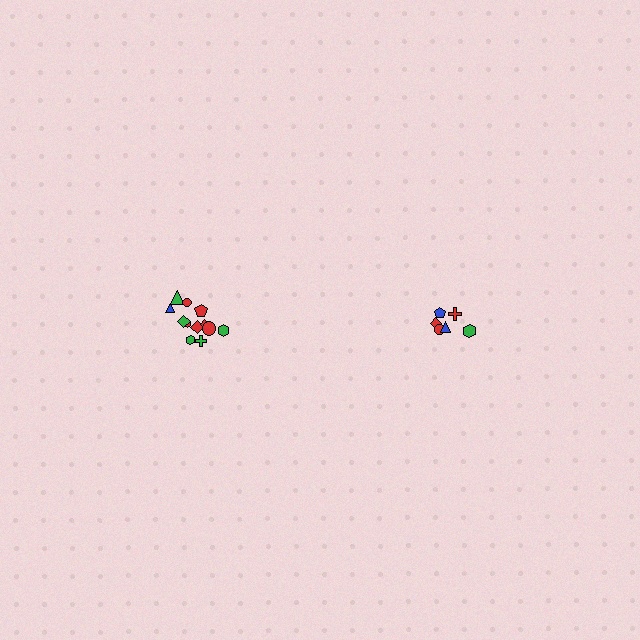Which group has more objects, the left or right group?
The left group.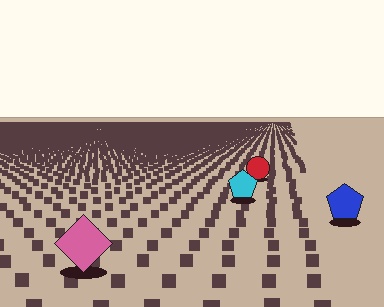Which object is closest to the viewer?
The pink diamond is closest. The texture marks near it are larger and more spread out.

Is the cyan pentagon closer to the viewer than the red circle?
Yes. The cyan pentagon is closer — you can tell from the texture gradient: the ground texture is coarser near it.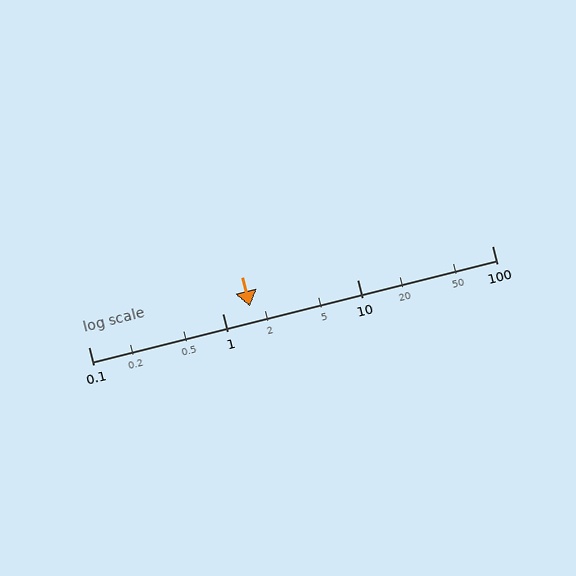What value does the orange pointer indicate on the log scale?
The pointer indicates approximately 1.6.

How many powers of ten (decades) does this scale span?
The scale spans 3 decades, from 0.1 to 100.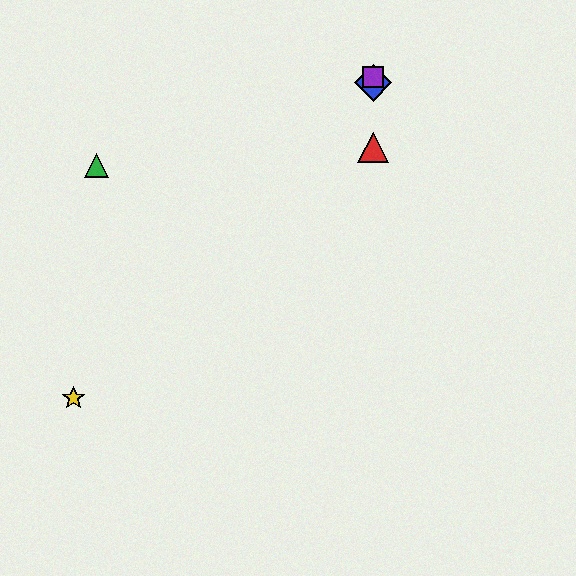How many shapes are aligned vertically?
3 shapes (the red triangle, the blue diamond, the purple square) are aligned vertically.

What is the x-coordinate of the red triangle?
The red triangle is at x≈373.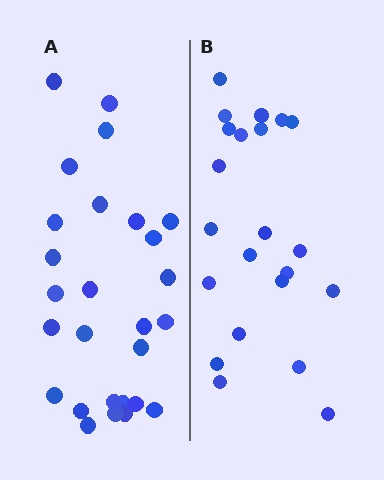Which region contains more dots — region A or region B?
Region A (the left region) has more dots.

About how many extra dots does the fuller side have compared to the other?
Region A has about 5 more dots than region B.